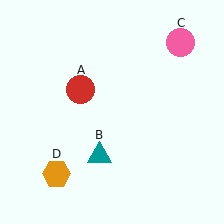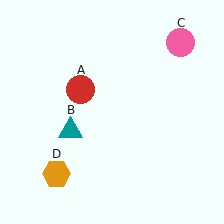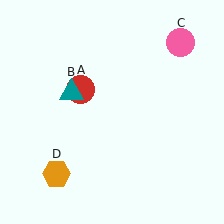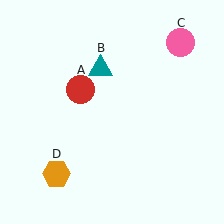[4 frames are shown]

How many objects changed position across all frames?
1 object changed position: teal triangle (object B).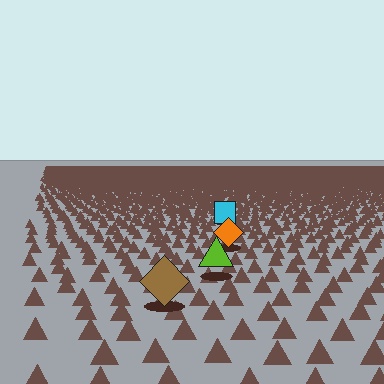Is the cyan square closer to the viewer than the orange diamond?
No. The orange diamond is closer — you can tell from the texture gradient: the ground texture is coarser near it.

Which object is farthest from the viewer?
The cyan square is farthest from the viewer. It appears smaller and the ground texture around it is denser.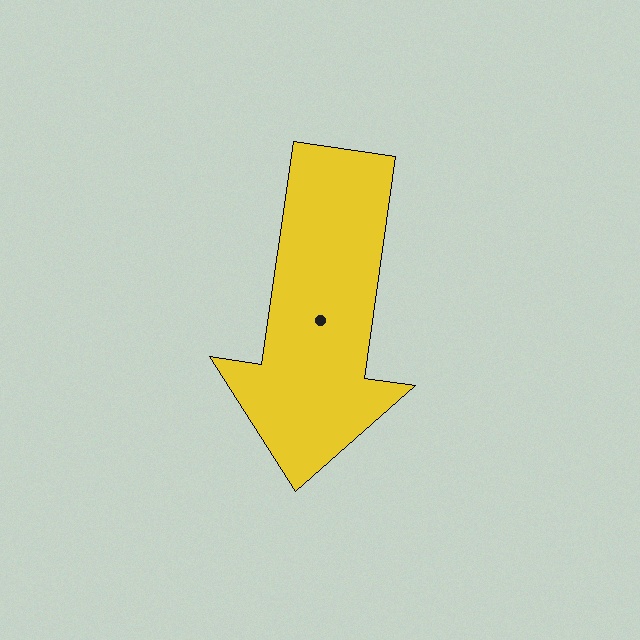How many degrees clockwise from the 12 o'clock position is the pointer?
Approximately 188 degrees.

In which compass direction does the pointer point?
South.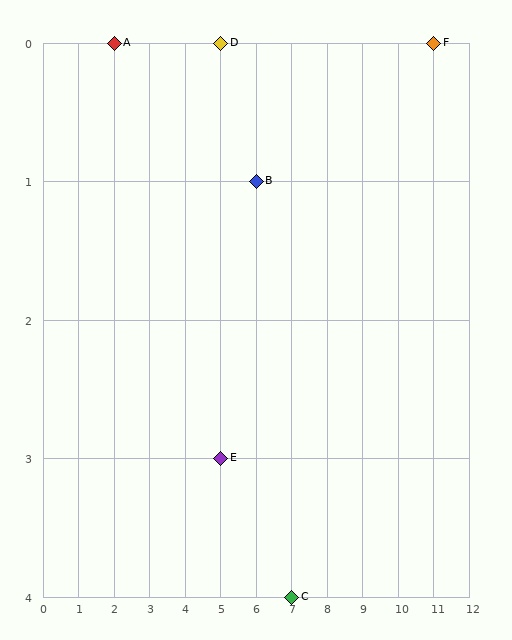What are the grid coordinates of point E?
Point E is at grid coordinates (5, 3).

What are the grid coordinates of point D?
Point D is at grid coordinates (5, 0).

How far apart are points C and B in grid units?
Points C and B are 1 column and 3 rows apart (about 3.2 grid units diagonally).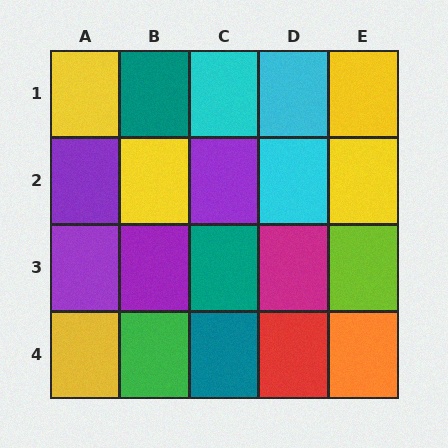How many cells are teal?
3 cells are teal.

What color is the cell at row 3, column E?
Lime.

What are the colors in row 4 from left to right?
Yellow, green, teal, red, orange.